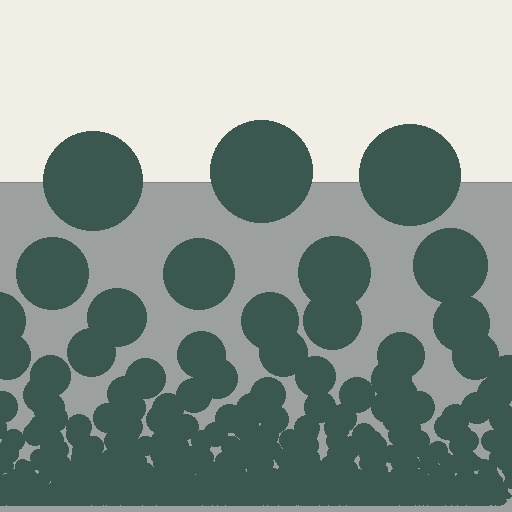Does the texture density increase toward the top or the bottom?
Density increases toward the bottom.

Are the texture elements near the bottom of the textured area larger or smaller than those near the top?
Smaller. The gradient is inverted — elements near the bottom are smaller and denser.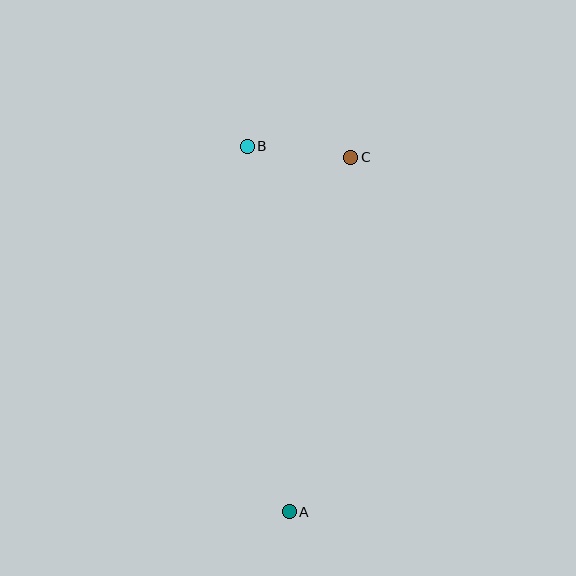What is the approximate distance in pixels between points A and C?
The distance between A and C is approximately 360 pixels.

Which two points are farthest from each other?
Points A and B are farthest from each other.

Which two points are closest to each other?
Points B and C are closest to each other.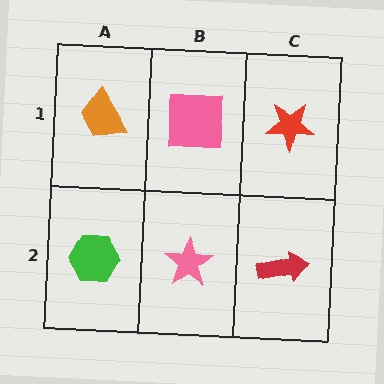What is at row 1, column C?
A red star.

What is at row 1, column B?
A pink square.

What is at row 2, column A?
A green hexagon.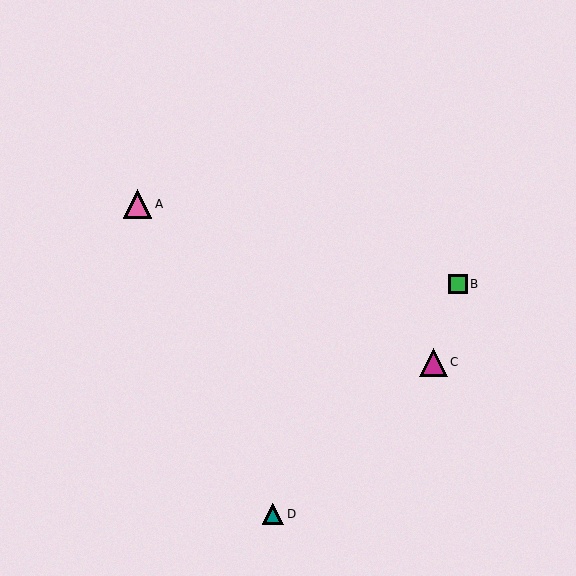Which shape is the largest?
The pink triangle (labeled A) is the largest.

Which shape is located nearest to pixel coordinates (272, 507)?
The teal triangle (labeled D) at (273, 514) is nearest to that location.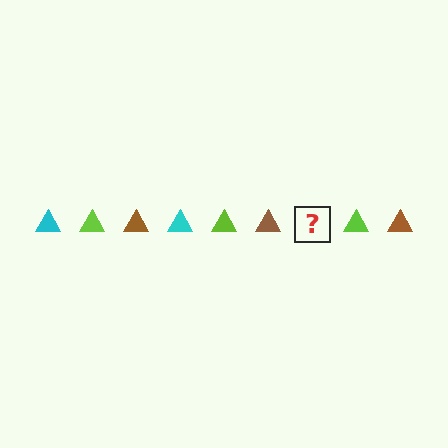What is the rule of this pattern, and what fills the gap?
The rule is that the pattern cycles through cyan, lime, brown triangles. The gap should be filled with a cyan triangle.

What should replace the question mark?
The question mark should be replaced with a cyan triangle.